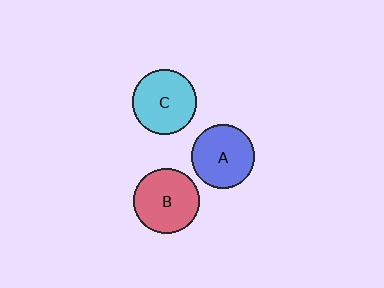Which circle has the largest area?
Circle B (red).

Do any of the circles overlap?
No, none of the circles overlap.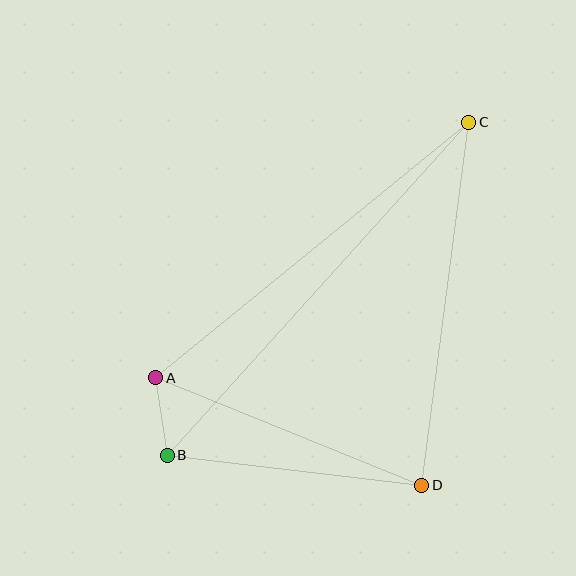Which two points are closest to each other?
Points A and B are closest to each other.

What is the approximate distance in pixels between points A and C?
The distance between A and C is approximately 404 pixels.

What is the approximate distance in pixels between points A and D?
The distance between A and D is approximately 287 pixels.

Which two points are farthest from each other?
Points B and C are farthest from each other.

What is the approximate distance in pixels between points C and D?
The distance between C and D is approximately 366 pixels.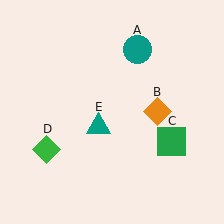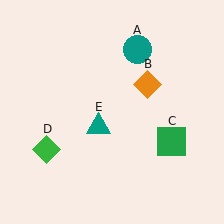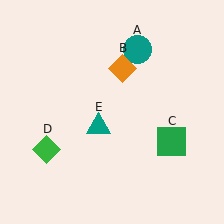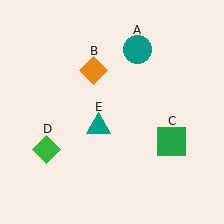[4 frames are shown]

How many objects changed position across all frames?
1 object changed position: orange diamond (object B).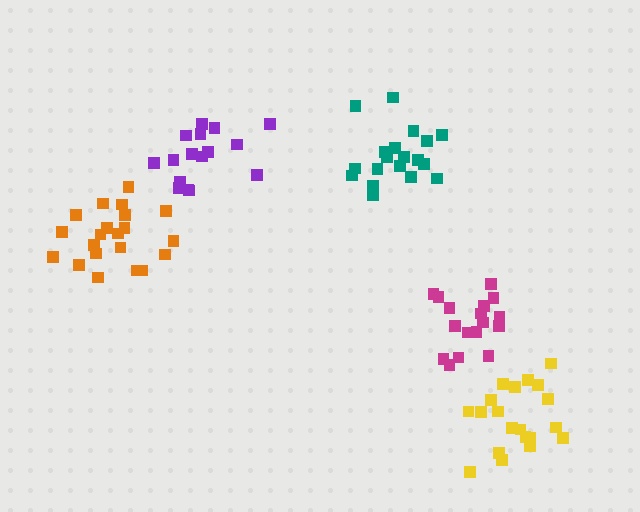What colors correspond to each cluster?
The clusters are colored: yellow, teal, orange, magenta, purple.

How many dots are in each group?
Group 1: 20 dots, Group 2: 19 dots, Group 3: 21 dots, Group 4: 17 dots, Group 5: 16 dots (93 total).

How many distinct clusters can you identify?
There are 5 distinct clusters.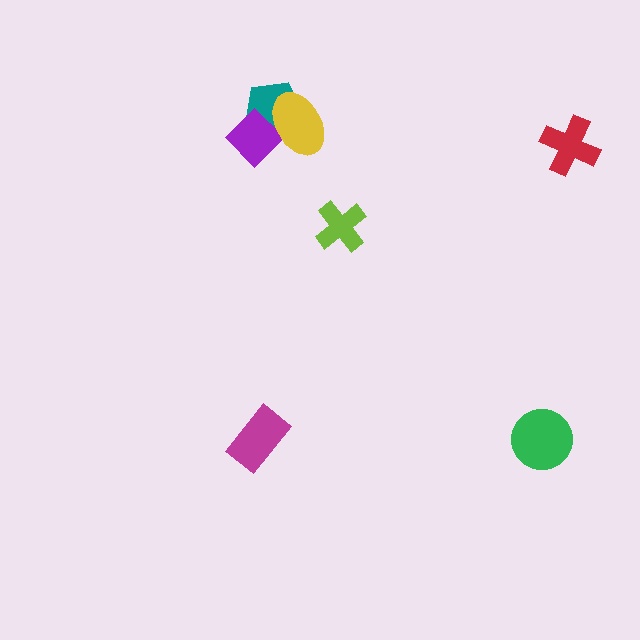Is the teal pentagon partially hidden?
Yes, it is partially covered by another shape.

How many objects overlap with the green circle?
0 objects overlap with the green circle.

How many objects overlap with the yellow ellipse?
2 objects overlap with the yellow ellipse.